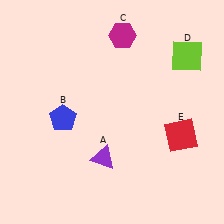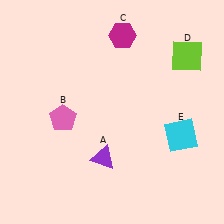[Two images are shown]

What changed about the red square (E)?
In Image 1, E is red. In Image 2, it changed to cyan.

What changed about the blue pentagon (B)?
In Image 1, B is blue. In Image 2, it changed to pink.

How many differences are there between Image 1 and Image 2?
There are 2 differences between the two images.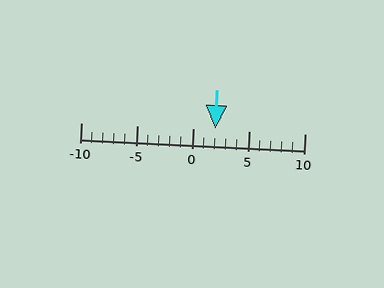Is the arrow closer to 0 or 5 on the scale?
The arrow is closer to 0.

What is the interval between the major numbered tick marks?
The major tick marks are spaced 5 units apart.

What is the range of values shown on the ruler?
The ruler shows values from -10 to 10.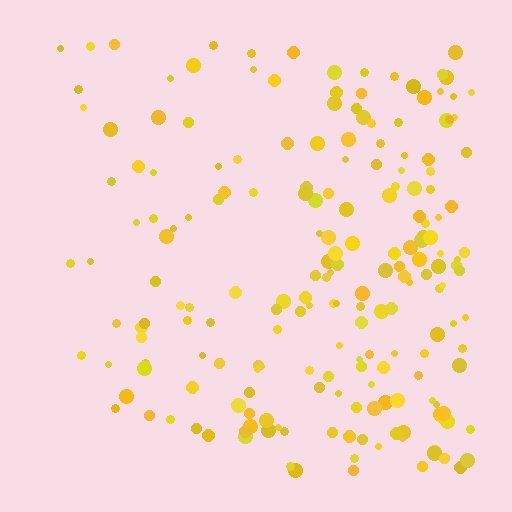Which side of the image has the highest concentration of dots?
The right.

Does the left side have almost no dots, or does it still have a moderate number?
Still a moderate number, just noticeably fewer than the right.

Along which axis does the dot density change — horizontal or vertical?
Horizontal.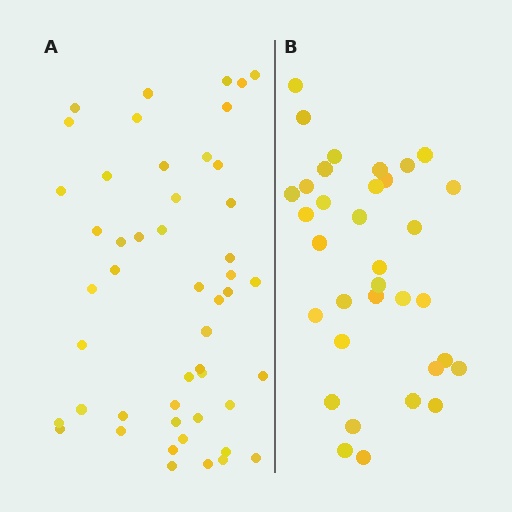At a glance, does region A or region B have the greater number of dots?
Region A (the left region) has more dots.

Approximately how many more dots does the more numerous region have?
Region A has approximately 15 more dots than region B.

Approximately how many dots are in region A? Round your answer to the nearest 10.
About 50 dots. (The exact count is 49, which rounds to 50.)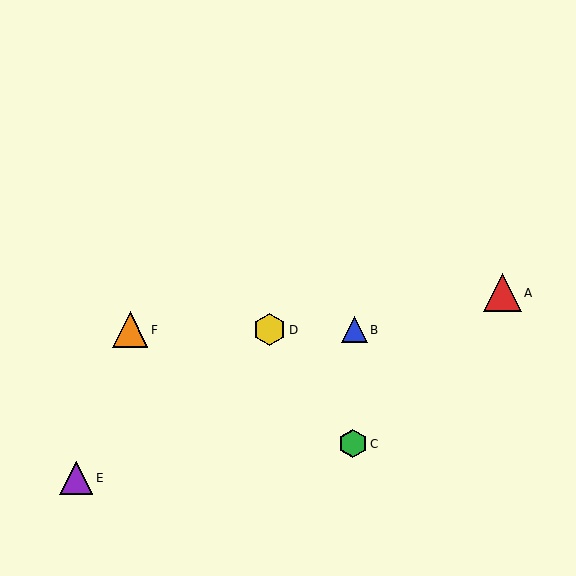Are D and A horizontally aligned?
No, D is at y≈330 and A is at y≈293.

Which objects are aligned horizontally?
Objects B, D, F are aligned horizontally.